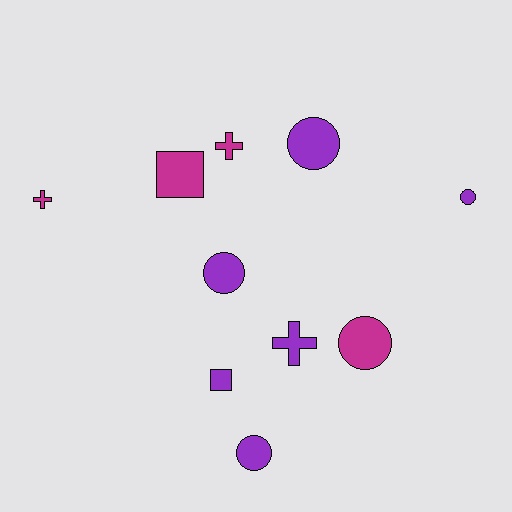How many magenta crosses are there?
There are 2 magenta crosses.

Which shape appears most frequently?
Circle, with 5 objects.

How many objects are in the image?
There are 10 objects.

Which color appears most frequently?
Purple, with 6 objects.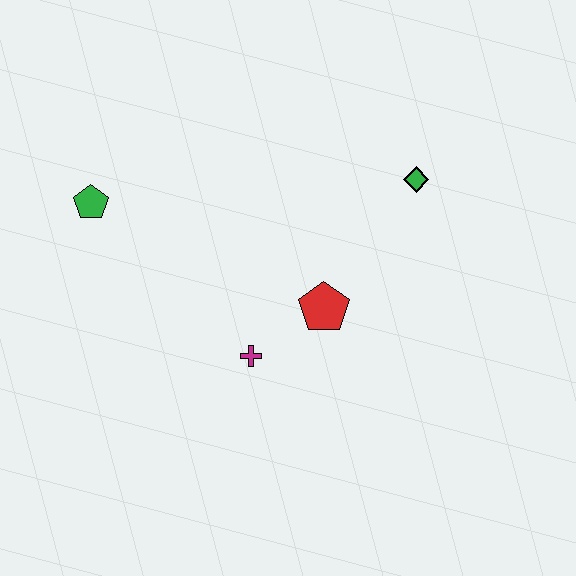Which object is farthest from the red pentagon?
The green pentagon is farthest from the red pentagon.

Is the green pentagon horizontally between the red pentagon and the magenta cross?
No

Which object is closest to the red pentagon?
The magenta cross is closest to the red pentagon.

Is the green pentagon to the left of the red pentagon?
Yes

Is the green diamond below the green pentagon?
No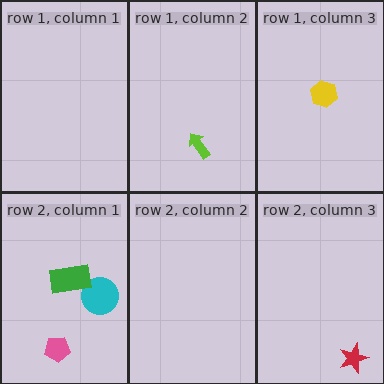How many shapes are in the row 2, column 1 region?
3.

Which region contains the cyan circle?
The row 2, column 1 region.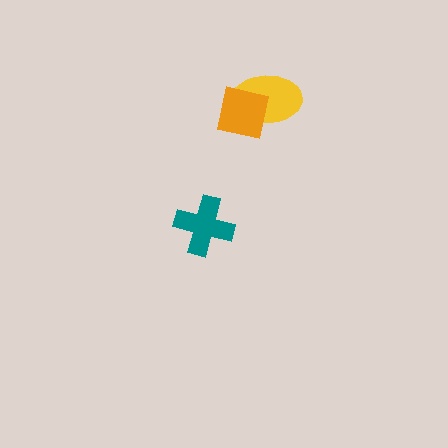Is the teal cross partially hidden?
No, no other shape covers it.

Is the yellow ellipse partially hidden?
Yes, it is partially covered by another shape.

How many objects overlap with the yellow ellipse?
1 object overlaps with the yellow ellipse.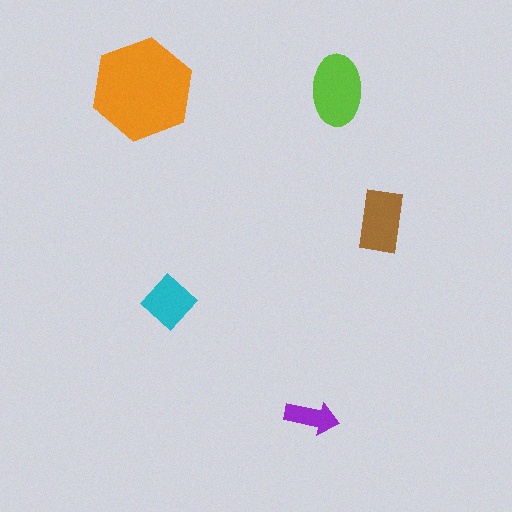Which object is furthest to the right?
The brown rectangle is rightmost.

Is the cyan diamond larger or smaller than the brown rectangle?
Smaller.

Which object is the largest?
The orange hexagon.